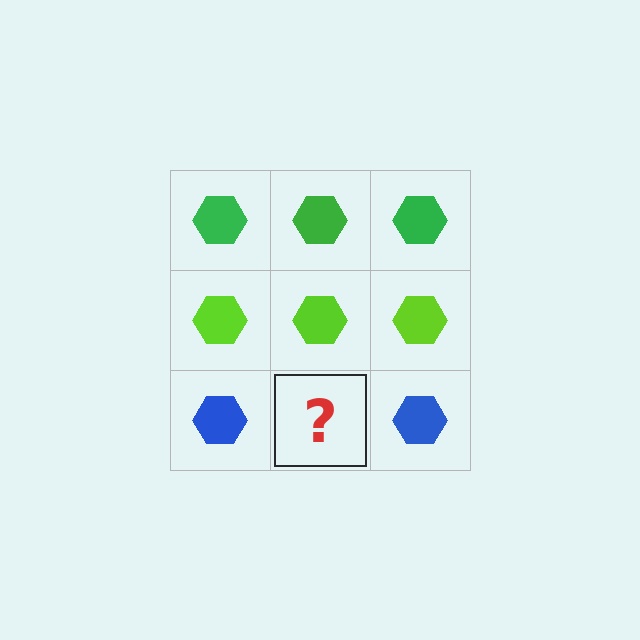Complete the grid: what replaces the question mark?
The question mark should be replaced with a blue hexagon.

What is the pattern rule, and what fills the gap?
The rule is that each row has a consistent color. The gap should be filled with a blue hexagon.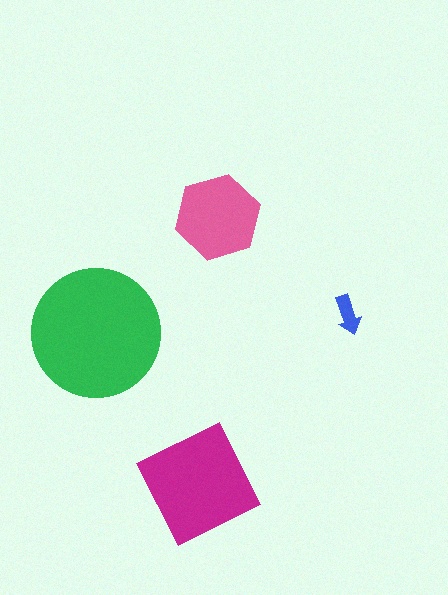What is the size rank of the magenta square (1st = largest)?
2nd.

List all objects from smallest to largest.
The blue arrow, the pink hexagon, the magenta square, the green circle.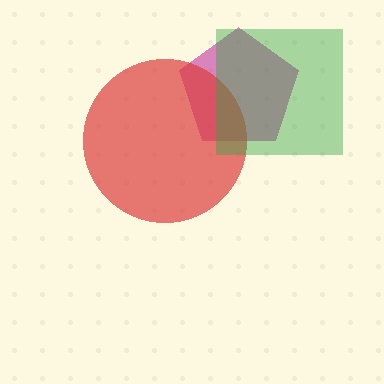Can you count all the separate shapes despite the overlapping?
Yes, there are 3 separate shapes.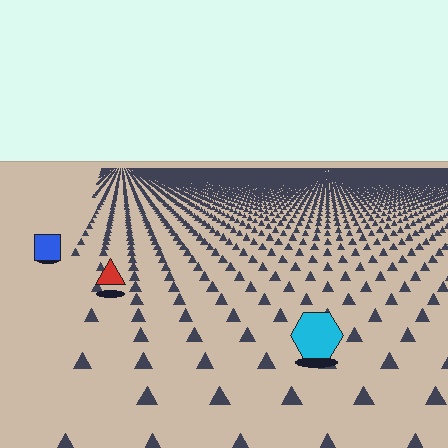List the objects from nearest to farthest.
From nearest to farthest: the cyan hexagon, the red triangle, the blue square.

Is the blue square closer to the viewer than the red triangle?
No. The red triangle is closer — you can tell from the texture gradient: the ground texture is coarser near it.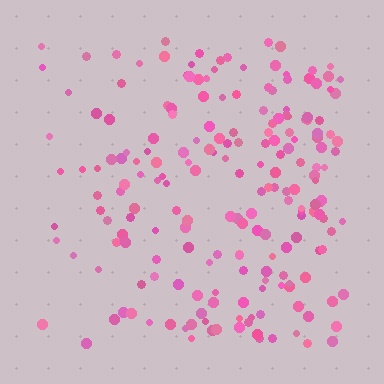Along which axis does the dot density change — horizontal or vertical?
Horizontal.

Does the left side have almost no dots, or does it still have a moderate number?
Still a moderate number, just noticeably fewer than the right.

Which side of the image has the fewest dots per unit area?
The left.